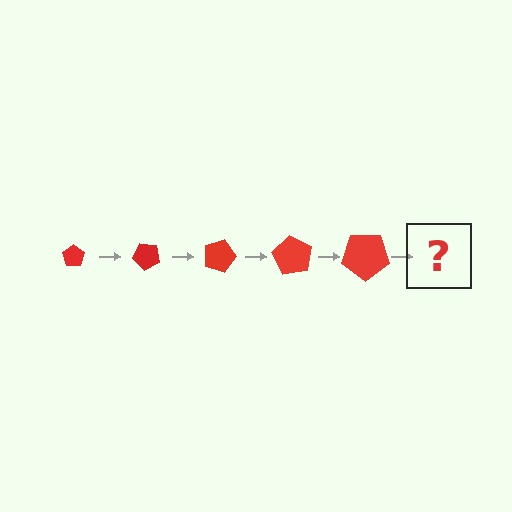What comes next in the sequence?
The next element should be a pentagon, larger than the previous one and rotated 225 degrees from the start.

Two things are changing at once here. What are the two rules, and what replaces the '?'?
The two rules are that the pentagon grows larger each step and it rotates 45 degrees each step. The '?' should be a pentagon, larger than the previous one and rotated 225 degrees from the start.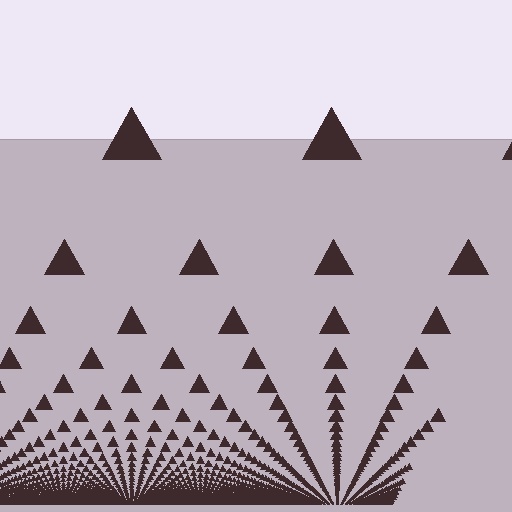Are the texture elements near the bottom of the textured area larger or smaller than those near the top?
Smaller. The gradient is inverted — elements near the bottom are smaller and denser.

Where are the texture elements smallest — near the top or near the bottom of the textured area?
Near the bottom.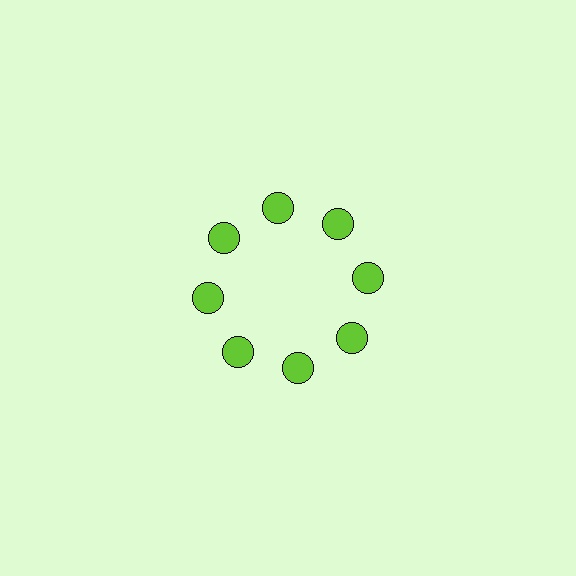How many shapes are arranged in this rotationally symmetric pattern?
There are 8 shapes, arranged in 8 groups of 1.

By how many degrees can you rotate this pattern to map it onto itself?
The pattern maps onto itself every 45 degrees of rotation.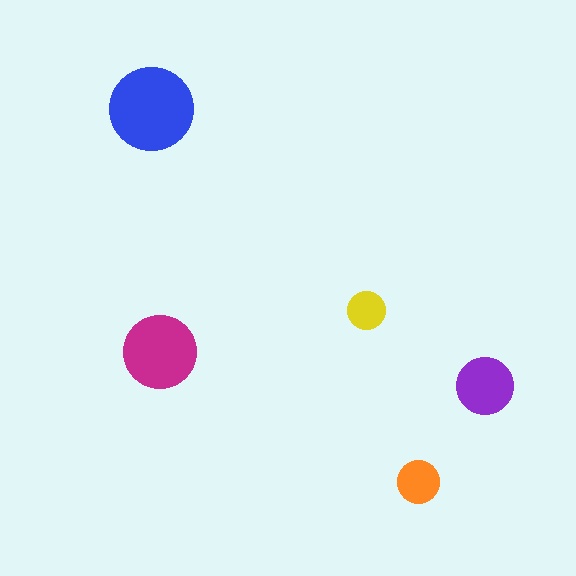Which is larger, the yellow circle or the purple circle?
The purple one.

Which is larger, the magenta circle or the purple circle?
The magenta one.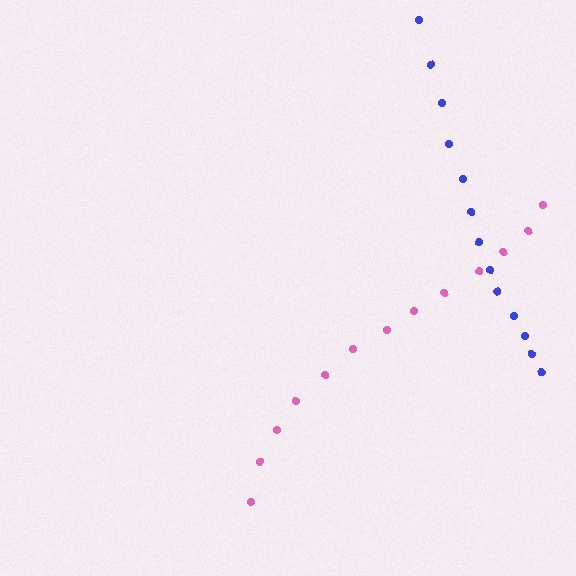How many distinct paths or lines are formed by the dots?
There are 2 distinct paths.